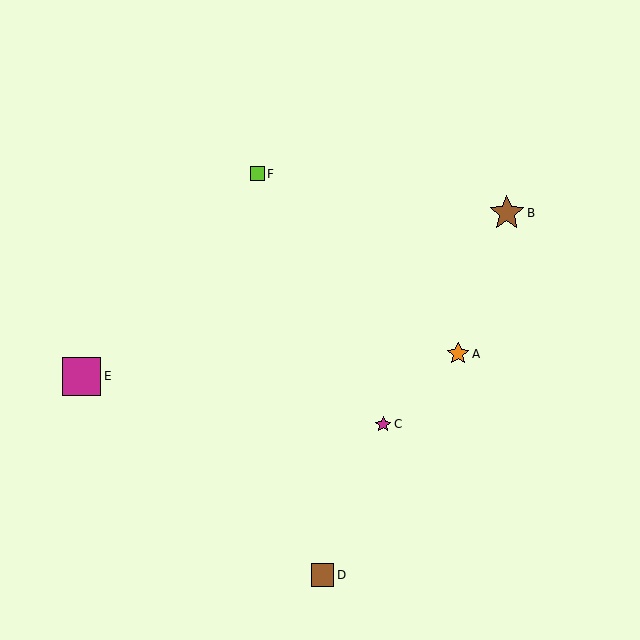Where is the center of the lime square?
The center of the lime square is at (257, 174).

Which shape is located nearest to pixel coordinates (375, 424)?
The magenta star (labeled C) at (383, 424) is nearest to that location.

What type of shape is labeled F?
Shape F is a lime square.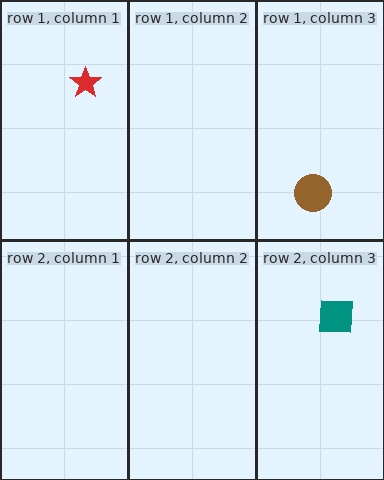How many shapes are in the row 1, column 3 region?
1.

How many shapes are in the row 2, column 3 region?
1.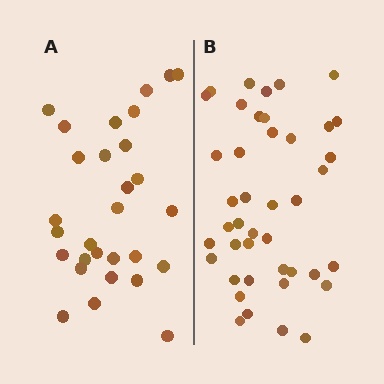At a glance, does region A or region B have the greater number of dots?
Region B (the right region) has more dots.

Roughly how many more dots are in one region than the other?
Region B has approximately 15 more dots than region A.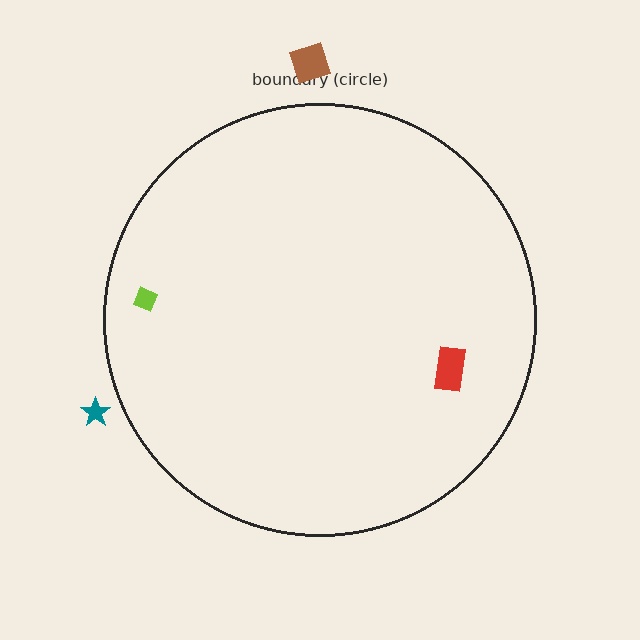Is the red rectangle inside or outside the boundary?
Inside.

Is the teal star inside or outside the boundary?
Outside.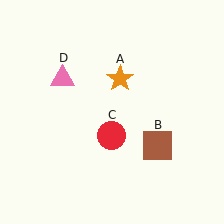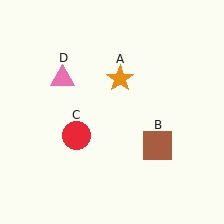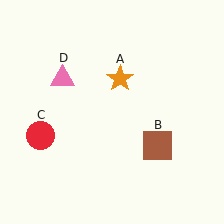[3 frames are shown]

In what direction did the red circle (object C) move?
The red circle (object C) moved left.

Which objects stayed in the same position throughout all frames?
Orange star (object A) and brown square (object B) and pink triangle (object D) remained stationary.